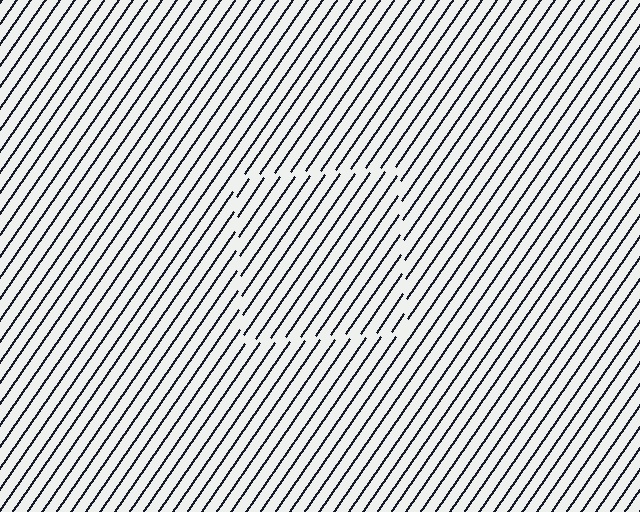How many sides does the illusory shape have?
4 sides — the line-ends trace a square.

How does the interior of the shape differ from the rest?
The interior of the shape contains the same grating, shifted by half a period — the contour is defined by the phase discontinuity where line-ends from the inner and outer gratings abut.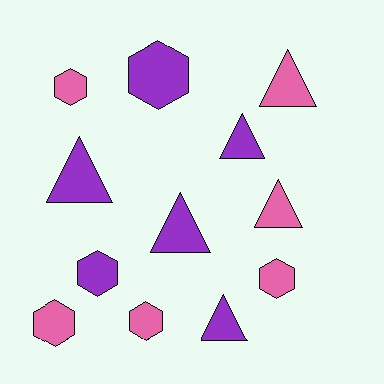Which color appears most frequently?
Purple, with 6 objects.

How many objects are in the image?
There are 12 objects.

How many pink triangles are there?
There are 2 pink triangles.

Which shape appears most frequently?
Triangle, with 6 objects.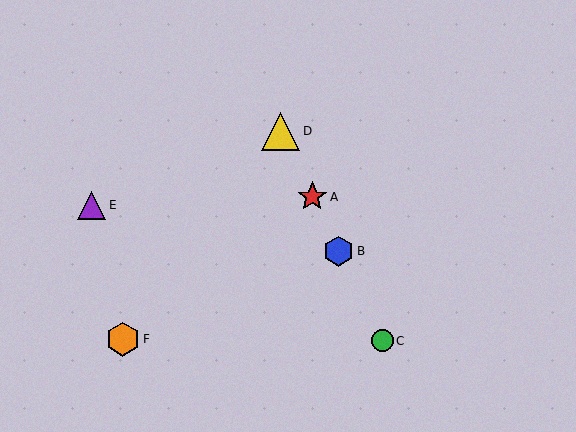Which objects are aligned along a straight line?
Objects A, B, C, D are aligned along a straight line.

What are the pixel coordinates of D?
Object D is at (280, 131).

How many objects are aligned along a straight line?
4 objects (A, B, C, D) are aligned along a straight line.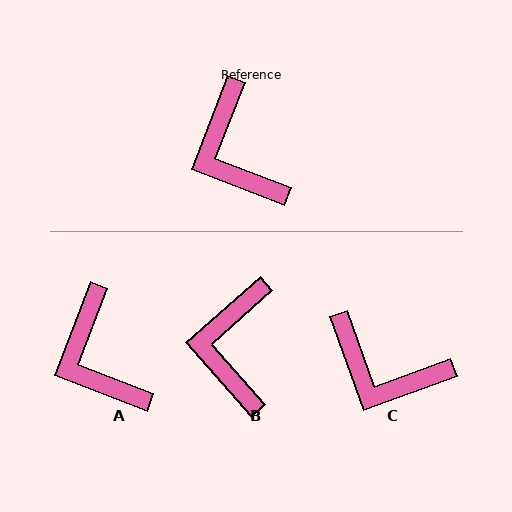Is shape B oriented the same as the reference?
No, it is off by about 27 degrees.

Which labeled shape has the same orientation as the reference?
A.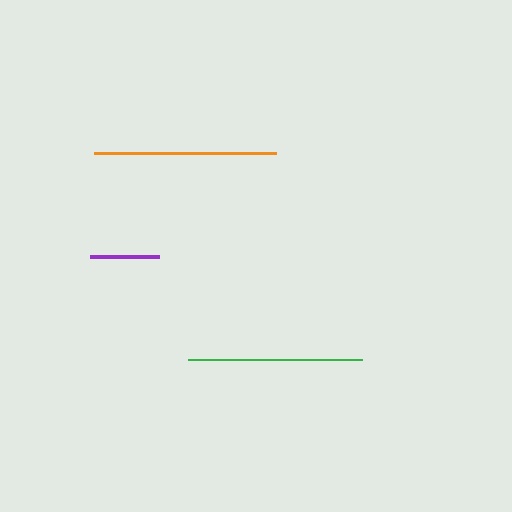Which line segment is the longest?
The orange line is the longest at approximately 182 pixels.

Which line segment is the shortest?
The purple line is the shortest at approximately 69 pixels.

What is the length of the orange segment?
The orange segment is approximately 182 pixels long.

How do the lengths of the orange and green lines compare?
The orange and green lines are approximately the same length.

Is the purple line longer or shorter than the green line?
The green line is longer than the purple line.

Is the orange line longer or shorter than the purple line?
The orange line is longer than the purple line.